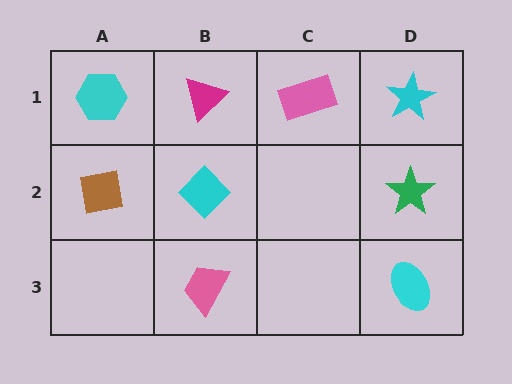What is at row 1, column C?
A pink rectangle.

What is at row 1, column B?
A magenta triangle.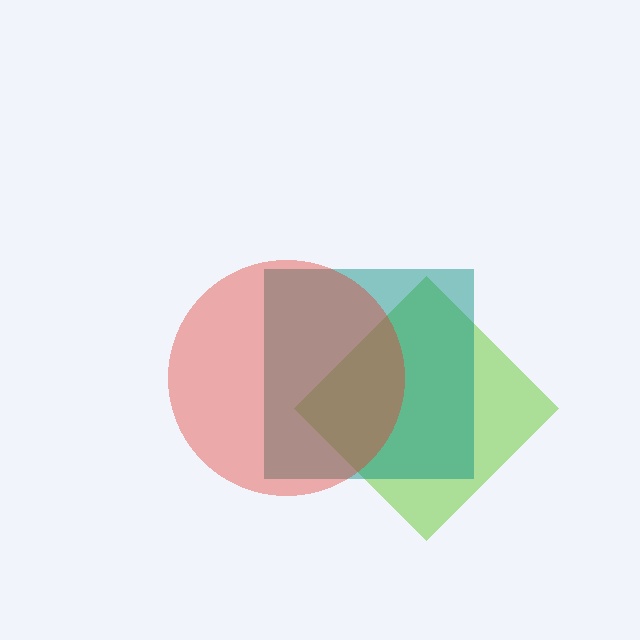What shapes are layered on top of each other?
The layered shapes are: a lime diamond, a teal square, a red circle.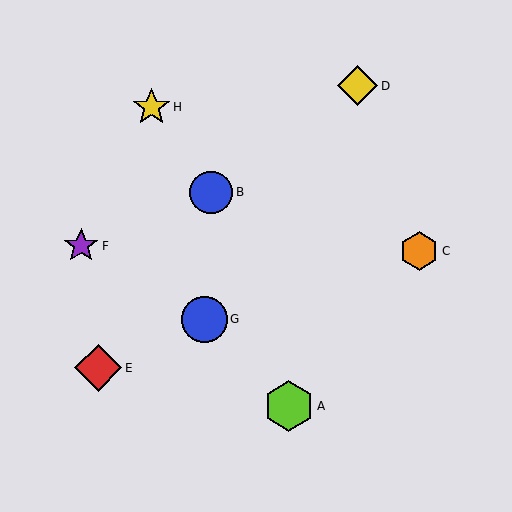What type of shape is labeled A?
Shape A is a lime hexagon.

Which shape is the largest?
The lime hexagon (labeled A) is the largest.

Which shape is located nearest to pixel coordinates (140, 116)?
The yellow star (labeled H) at (152, 107) is nearest to that location.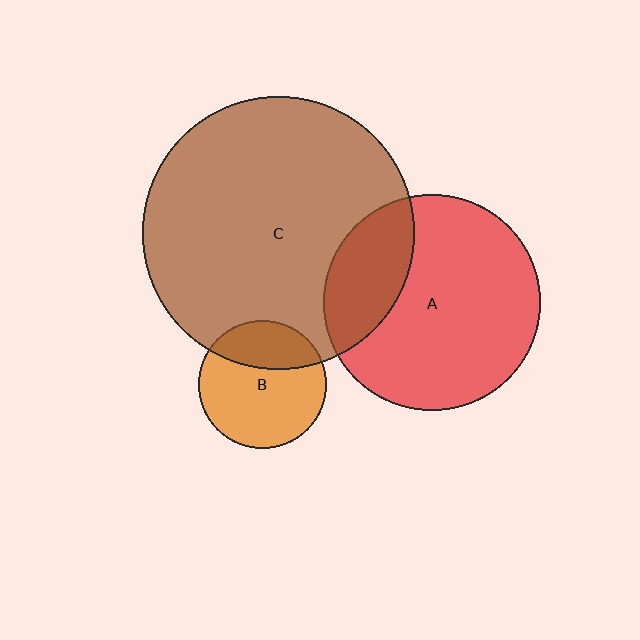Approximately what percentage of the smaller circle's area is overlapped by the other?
Approximately 30%.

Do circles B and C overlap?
Yes.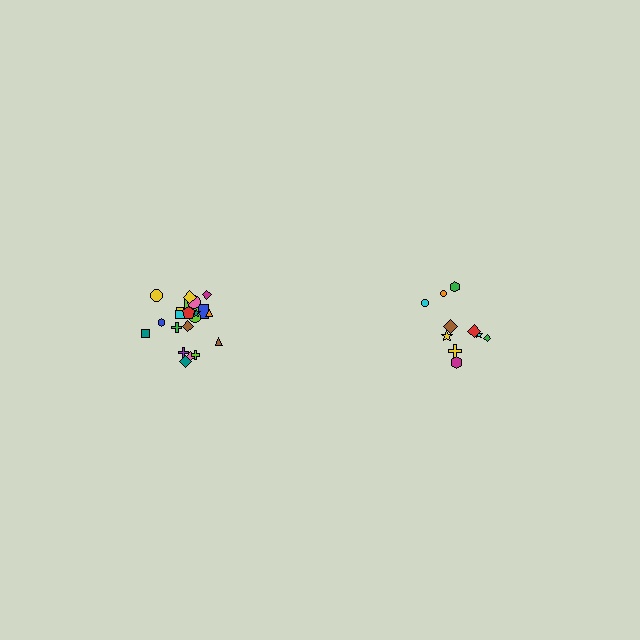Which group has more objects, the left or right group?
The left group.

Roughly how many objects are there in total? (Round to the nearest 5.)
Roughly 30 objects in total.